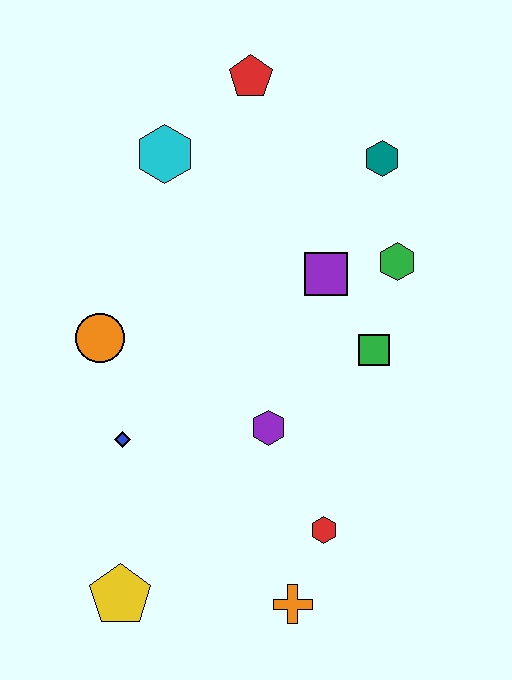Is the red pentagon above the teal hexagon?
Yes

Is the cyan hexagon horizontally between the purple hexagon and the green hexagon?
No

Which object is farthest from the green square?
The yellow pentagon is farthest from the green square.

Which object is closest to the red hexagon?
The orange cross is closest to the red hexagon.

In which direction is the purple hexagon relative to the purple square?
The purple hexagon is below the purple square.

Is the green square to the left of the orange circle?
No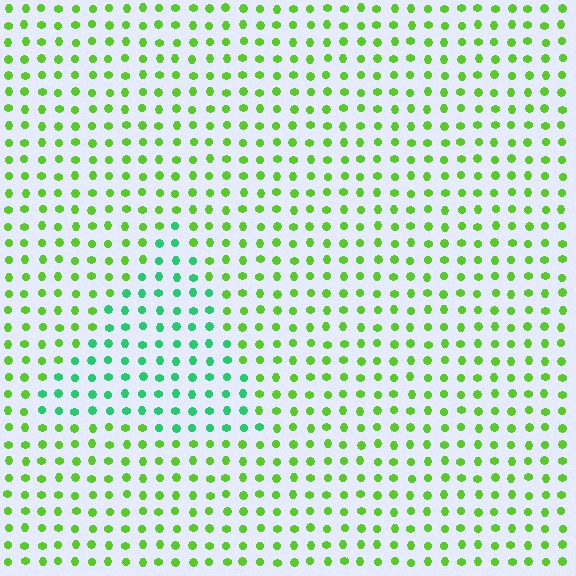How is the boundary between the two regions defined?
The boundary is defined purely by a slight shift in hue (about 44 degrees). Spacing, size, and orientation are identical on both sides.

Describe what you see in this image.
The image is filled with small lime elements in a uniform arrangement. A triangle-shaped region is visible where the elements are tinted to a slightly different hue, forming a subtle color boundary.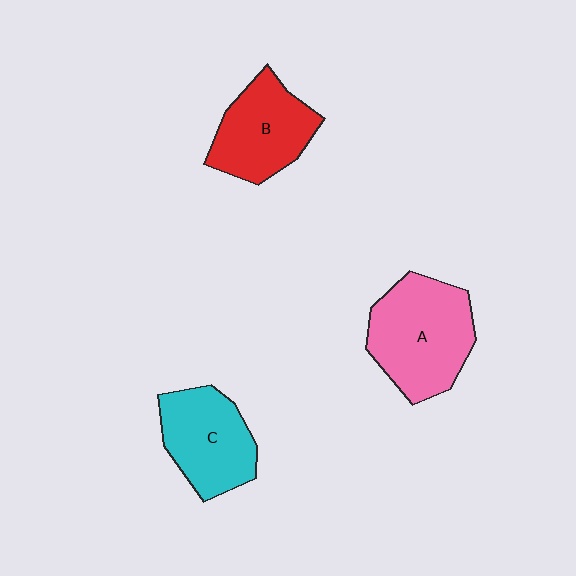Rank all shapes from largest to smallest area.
From largest to smallest: A (pink), C (cyan), B (red).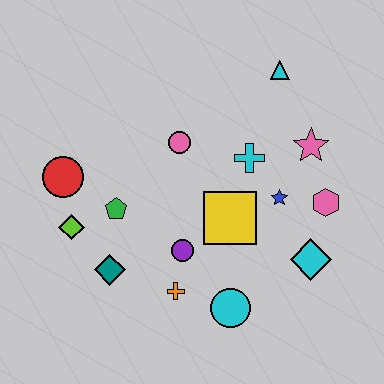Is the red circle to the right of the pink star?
No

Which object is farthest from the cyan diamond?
The red circle is farthest from the cyan diamond.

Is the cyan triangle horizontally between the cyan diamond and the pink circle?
Yes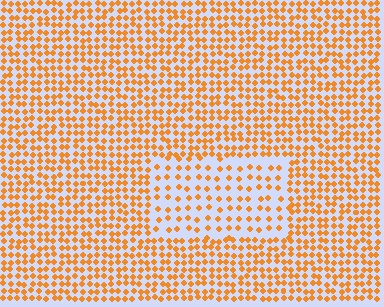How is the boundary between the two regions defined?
The boundary is defined by a change in element density (approximately 2.0x ratio). All elements are the same color, size, and shape.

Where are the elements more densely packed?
The elements are more densely packed outside the rectangle boundary.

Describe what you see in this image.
The image contains small orange elements arranged at two different densities. A rectangle-shaped region is visible where the elements are less densely packed than the surrounding area.